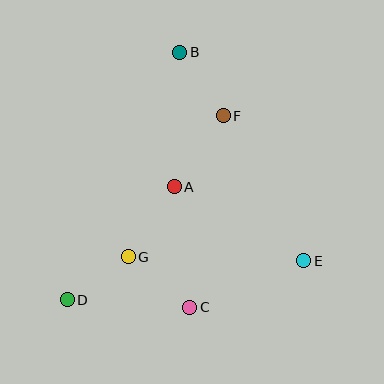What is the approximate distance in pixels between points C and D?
The distance between C and D is approximately 122 pixels.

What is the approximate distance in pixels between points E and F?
The distance between E and F is approximately 166 pixels.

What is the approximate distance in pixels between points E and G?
The distance between E and G is approximately 175 pixels.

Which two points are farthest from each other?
Points B and D are farthest from each other.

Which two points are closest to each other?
Points D and G are closest to each other.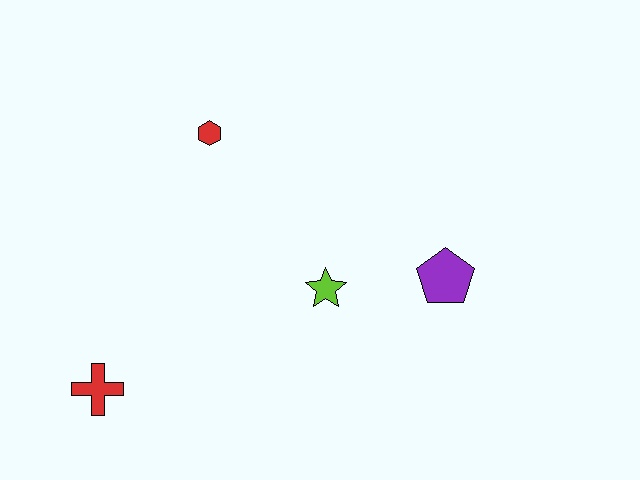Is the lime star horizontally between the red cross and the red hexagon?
No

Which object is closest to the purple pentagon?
The lime star is closest to the purple pentagon.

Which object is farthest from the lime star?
The red cross is farthest from the lime star.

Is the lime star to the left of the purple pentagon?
Yes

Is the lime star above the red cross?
Yes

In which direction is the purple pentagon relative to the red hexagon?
The purple pentagon is to the right of the red hexagon.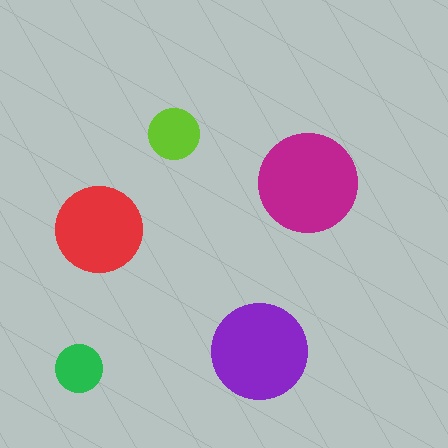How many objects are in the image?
There are 5 objects in the image.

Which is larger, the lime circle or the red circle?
The red one.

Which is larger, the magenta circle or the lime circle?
The magenta one.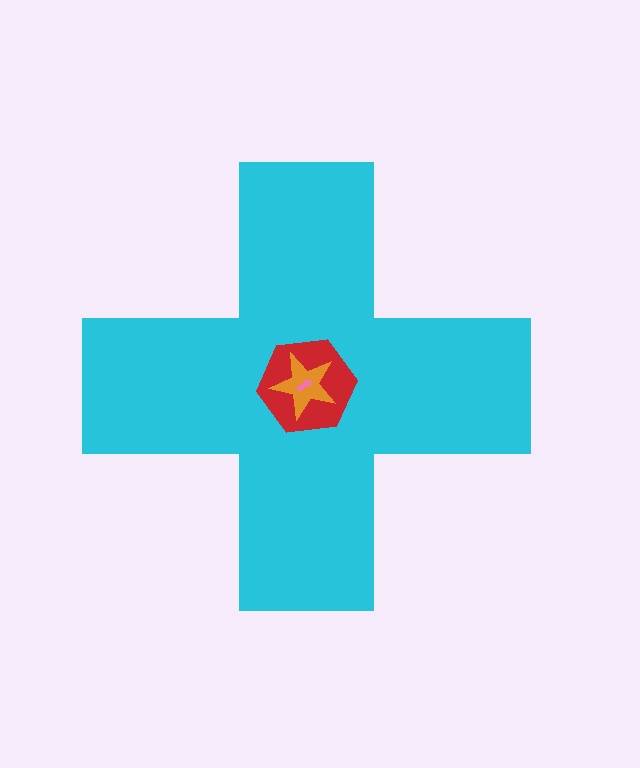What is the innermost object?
The pink arrow.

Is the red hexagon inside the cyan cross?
Yes.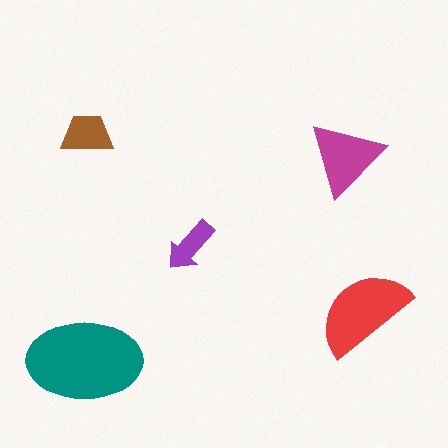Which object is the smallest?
The purple arrow.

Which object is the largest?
The teal ellipse.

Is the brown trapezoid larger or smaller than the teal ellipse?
Smaller.